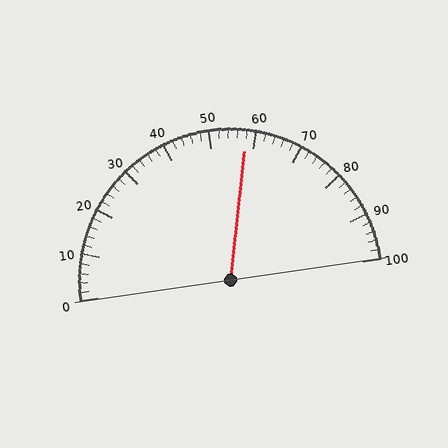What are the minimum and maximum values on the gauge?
The gauge ranges from 0 to 100.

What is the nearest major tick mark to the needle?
The nearest major tick mark is 60.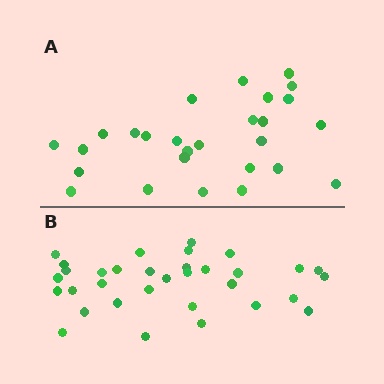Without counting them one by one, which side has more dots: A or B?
Region B (the bottom region) has more dots.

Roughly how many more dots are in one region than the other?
Region B has about 6 more dots than region A.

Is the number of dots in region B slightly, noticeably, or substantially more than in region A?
Region B has only slightly more — the two regions are fairly close. The ratio is roughly 1.2 to 1.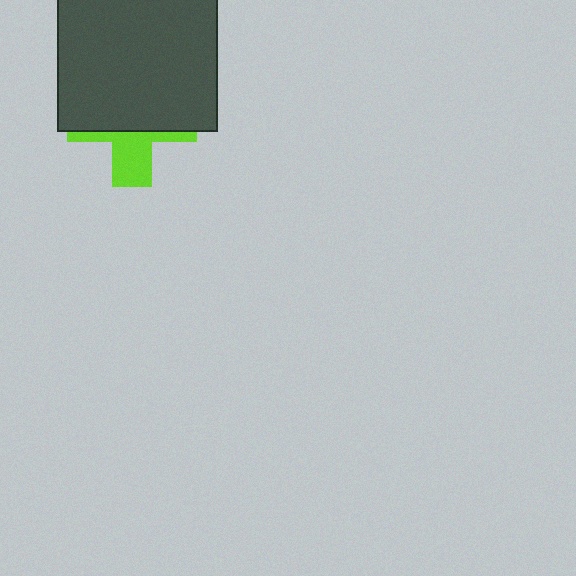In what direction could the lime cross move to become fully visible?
The lime cross could move down. That would shift it out from behind the dark gray rectangle entirely.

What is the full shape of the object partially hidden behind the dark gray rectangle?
The partially hidden object is a lime cross.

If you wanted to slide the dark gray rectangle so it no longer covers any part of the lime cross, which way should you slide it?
Slide it up — that is the most direct way to separate the two shapes.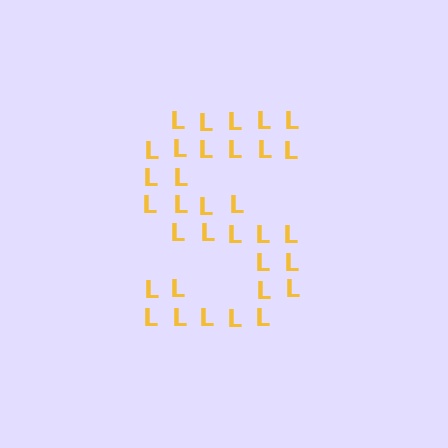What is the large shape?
The large shape is the letter S.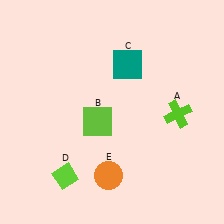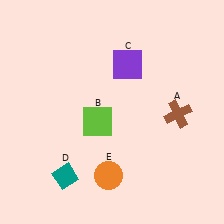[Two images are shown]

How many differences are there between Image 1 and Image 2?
There are 3 differences between the two images.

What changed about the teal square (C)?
In Image 1, C is teal. In Image 2, it changed to purple.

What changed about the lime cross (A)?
In Image 1, A is lime. In Image 2, it changed to brown.